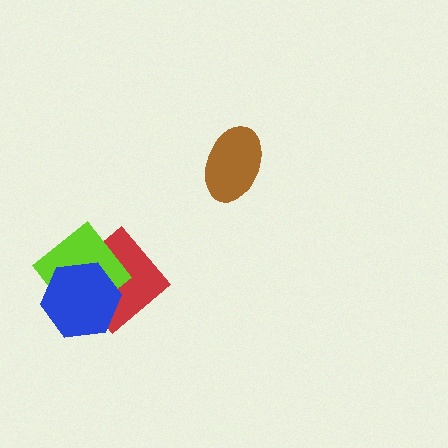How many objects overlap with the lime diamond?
2 objects overlap with the lime diamond.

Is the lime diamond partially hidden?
Yes, it is partially covered by another shape.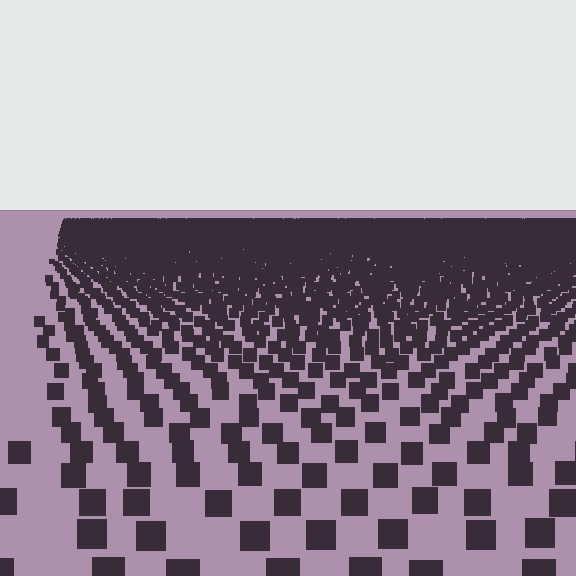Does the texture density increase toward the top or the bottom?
Density increases toward the top.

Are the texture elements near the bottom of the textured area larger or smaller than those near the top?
Larger. Near the bottom, elements are closer to the viewer and appear at a bigger on-screen size.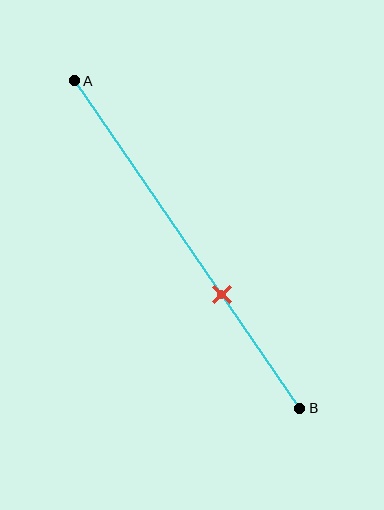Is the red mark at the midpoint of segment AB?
No, the mark is at about 65% from A, not at the 50% midpoint.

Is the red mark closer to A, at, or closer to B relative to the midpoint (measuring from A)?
The red mark is closer to point B than the midpoint of segment AB.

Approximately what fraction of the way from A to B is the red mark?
The red mark is approximately 65% of the way from A to B.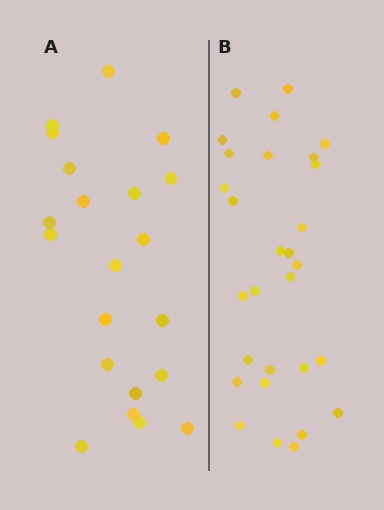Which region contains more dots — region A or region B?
Region B (the right region) has more dots.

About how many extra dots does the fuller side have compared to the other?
Region B has roughly 8 or so more dots than region A.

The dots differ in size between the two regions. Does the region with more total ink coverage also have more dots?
No. Region A has more total ink coverage because its dots are larger, but region B actually contains more individual dots. Total area can be misleading — the number of items is what matters here.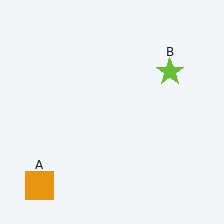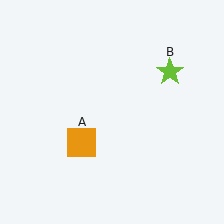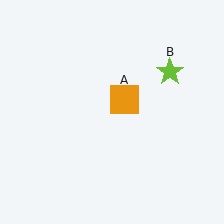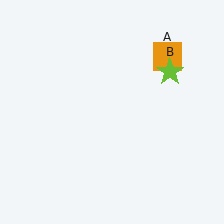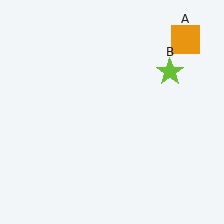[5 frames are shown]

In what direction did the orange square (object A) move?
The orange square (object A) moved up and to the right.